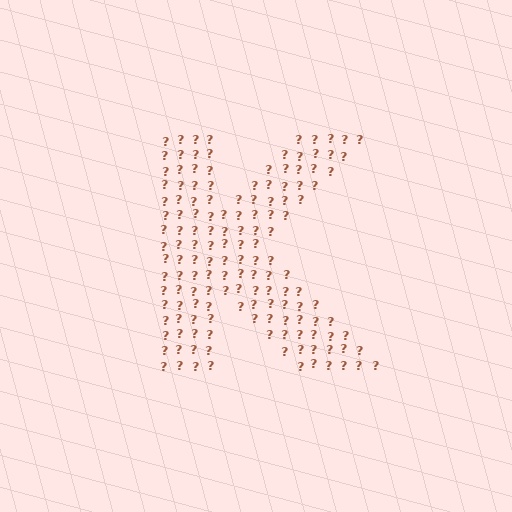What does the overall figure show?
The overall figure shows the letter K.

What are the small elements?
The small elements are question marks.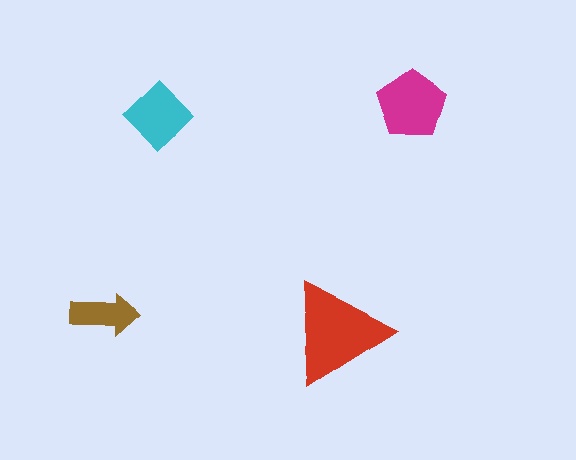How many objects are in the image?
There are 4 objects in the image.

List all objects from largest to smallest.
The red triangle, the magenta pentagon, the cyan diamond, the brown arrow.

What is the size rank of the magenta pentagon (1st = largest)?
2nd.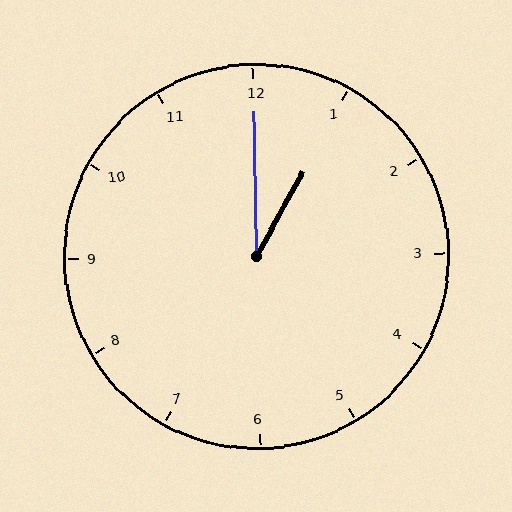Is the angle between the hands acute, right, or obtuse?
It is acute.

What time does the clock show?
1:00.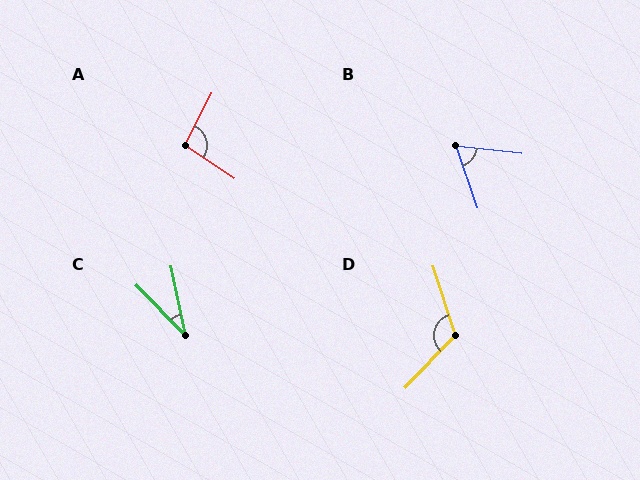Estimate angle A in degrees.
Approximately 98 degrees.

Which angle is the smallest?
C, at approximately 32 degrees.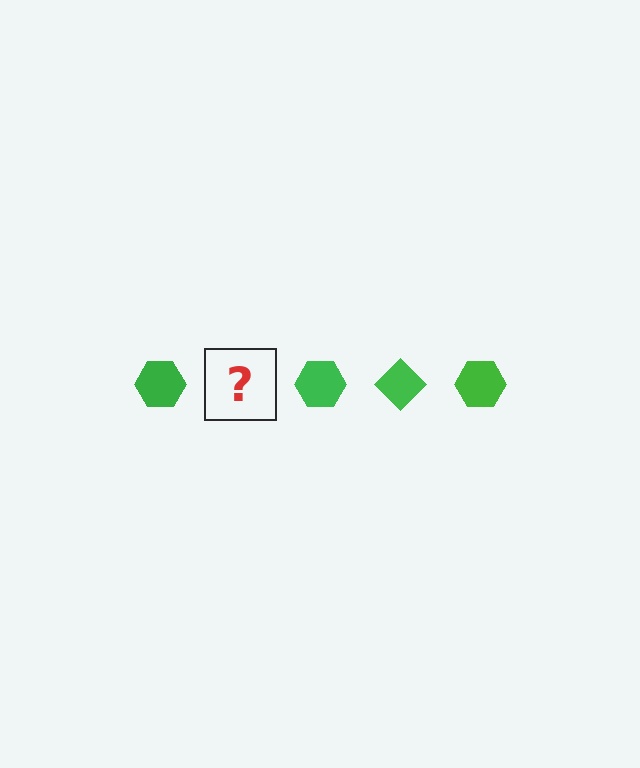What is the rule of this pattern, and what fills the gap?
The rule is that the pattern cycles through hexagon, diamond shapes in green. The gap should be filled with a green diamond.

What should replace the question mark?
The question mark should be replaced with a green diamond.